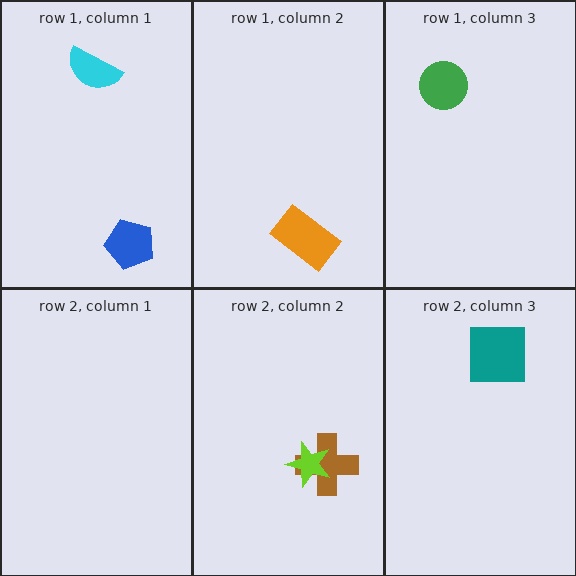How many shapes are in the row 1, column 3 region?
1.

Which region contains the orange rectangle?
The row 1, column 2 region.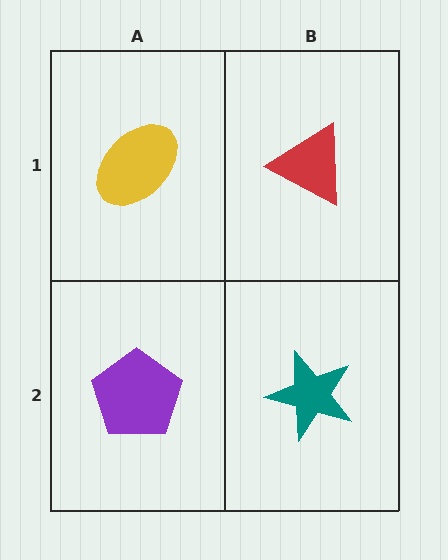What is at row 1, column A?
A yellow ellipse.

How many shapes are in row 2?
2 shapes.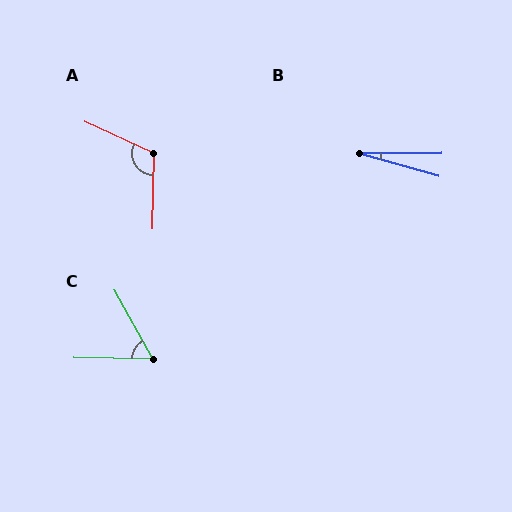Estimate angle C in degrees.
Approximately 60 degrees.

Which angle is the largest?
A, at approximately 113 degrees.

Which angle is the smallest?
B, at approximately 16 degrees.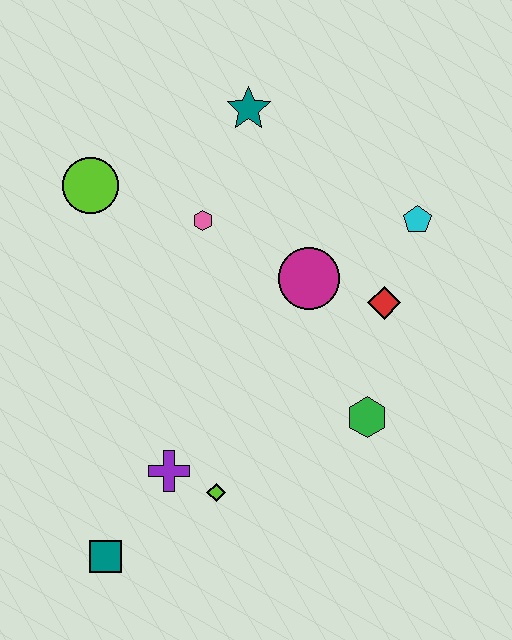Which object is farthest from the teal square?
The teal star is farthest from the teal square.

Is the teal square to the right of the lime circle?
Yes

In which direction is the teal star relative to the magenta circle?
The teal star is above the magenta circle.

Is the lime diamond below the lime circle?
Yes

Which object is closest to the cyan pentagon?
The red diamond is closest to the cyan pentagon.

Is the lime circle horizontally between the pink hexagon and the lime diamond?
No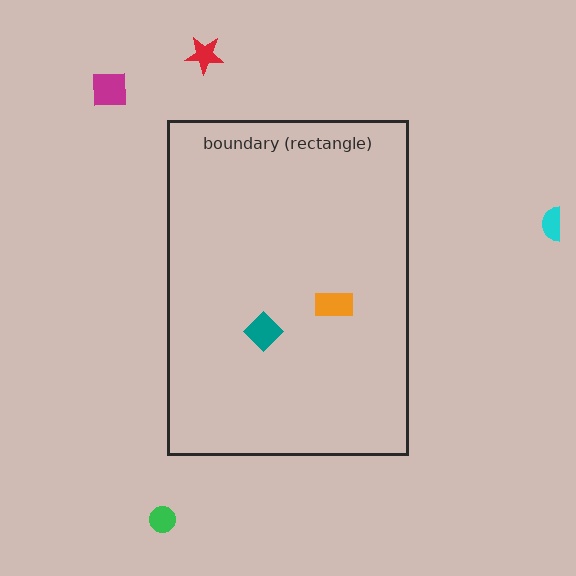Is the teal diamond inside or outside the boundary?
Inside.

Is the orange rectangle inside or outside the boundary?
Inside.